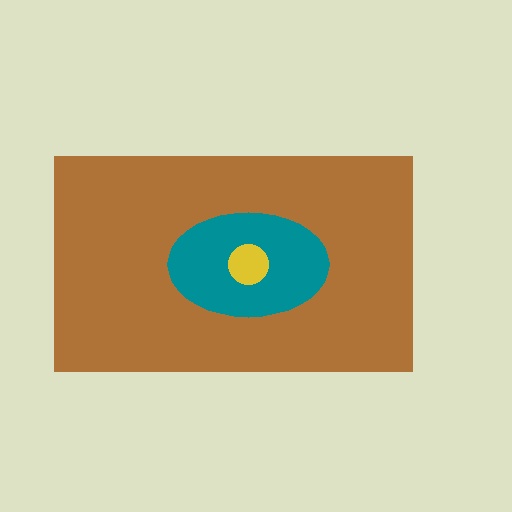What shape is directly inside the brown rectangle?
The teal ellipse.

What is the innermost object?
The yellow circle.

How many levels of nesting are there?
3.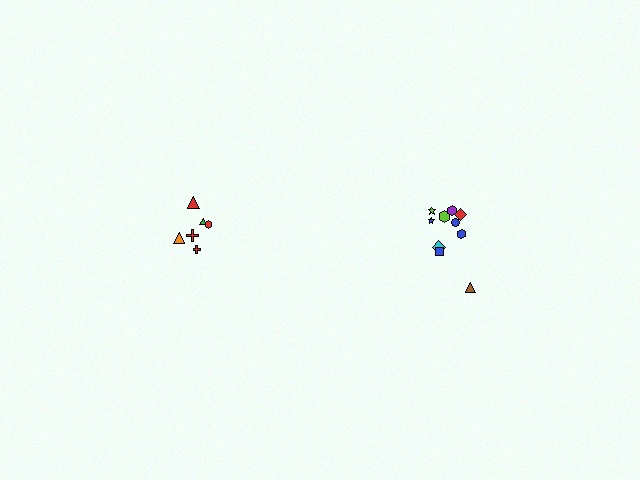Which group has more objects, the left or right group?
The right group.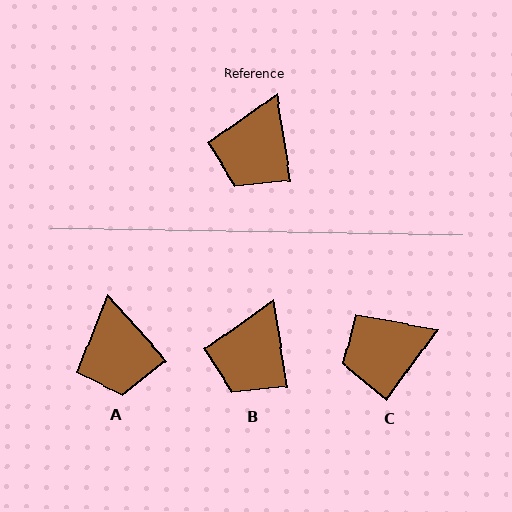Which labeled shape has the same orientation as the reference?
B.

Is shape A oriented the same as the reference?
No, it is off by about 33 degrees.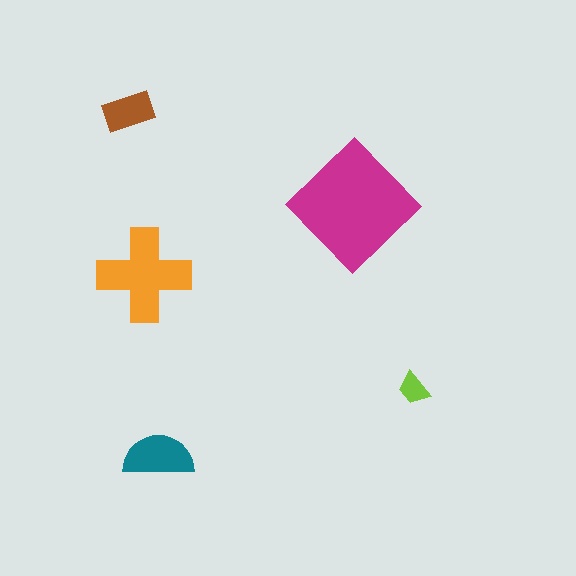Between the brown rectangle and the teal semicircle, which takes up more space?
The teal semicircle.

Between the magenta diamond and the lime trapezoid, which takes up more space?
The magenta diamond.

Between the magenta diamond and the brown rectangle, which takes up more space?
The magenta diamond.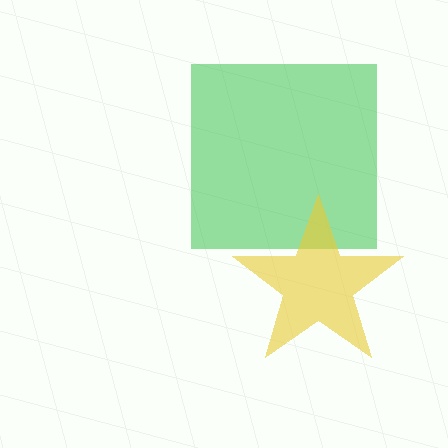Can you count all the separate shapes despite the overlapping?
Yes, there are 2 separate shapes.